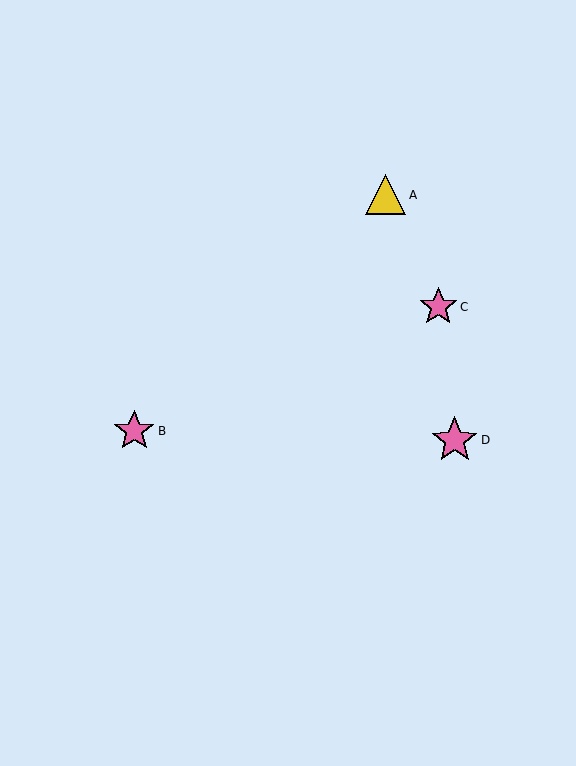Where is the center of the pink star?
The center of the pink star is at (134, 431).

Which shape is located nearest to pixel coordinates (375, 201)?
The yellow triangle (labeled A) at (386, 195) is nearest to that location.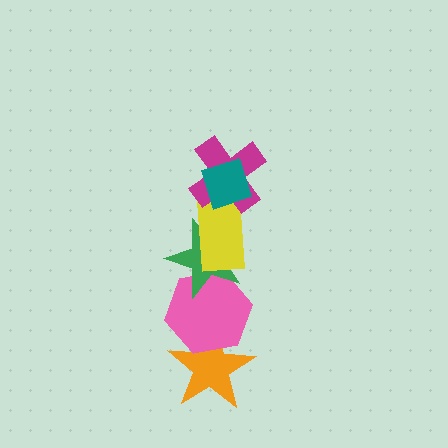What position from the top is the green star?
The green star is 4th from the top.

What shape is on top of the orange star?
The pink hexagon is on top of the orange star.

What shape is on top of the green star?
The yellow rectangle is on top of the green star.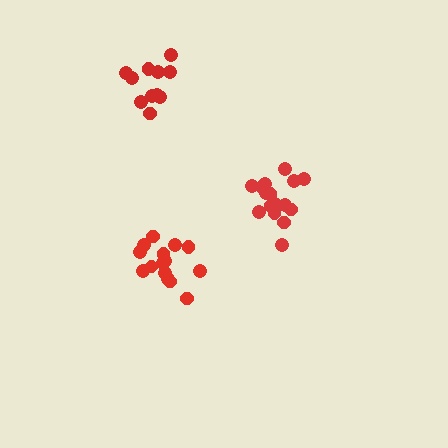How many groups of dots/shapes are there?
There are 3 groups.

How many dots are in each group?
Group 1: 15 dots, Group 2: 16 dots, Group 3: 11 dots (42 total).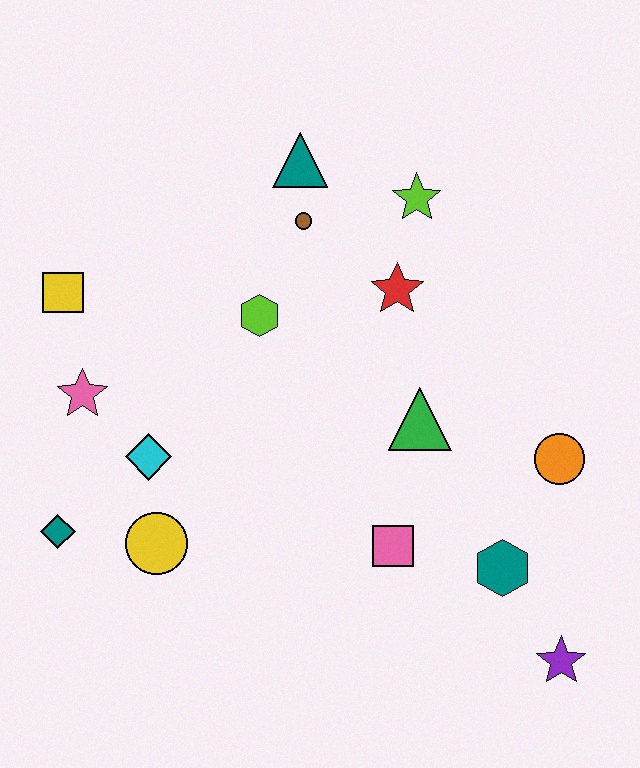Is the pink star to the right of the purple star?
No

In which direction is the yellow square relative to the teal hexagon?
The yellow square is to the left of the teal hexagon.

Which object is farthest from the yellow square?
The purple star is farthest from the yellow square.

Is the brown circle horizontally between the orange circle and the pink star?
Yes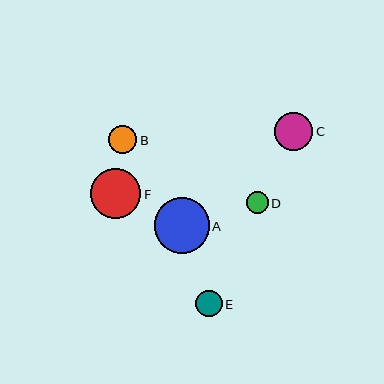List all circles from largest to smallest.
From largest to smallest: A, F, C, B, E, D.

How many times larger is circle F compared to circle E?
Circle F is approximately 1.9 times the size of circle E.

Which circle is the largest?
Circle A is the largest with a size of approximately 55 pixels.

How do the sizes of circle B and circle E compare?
Circle B and circle E are approximately the same size.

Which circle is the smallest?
Circle D is the smallest with a size of approximately 22 pixels.